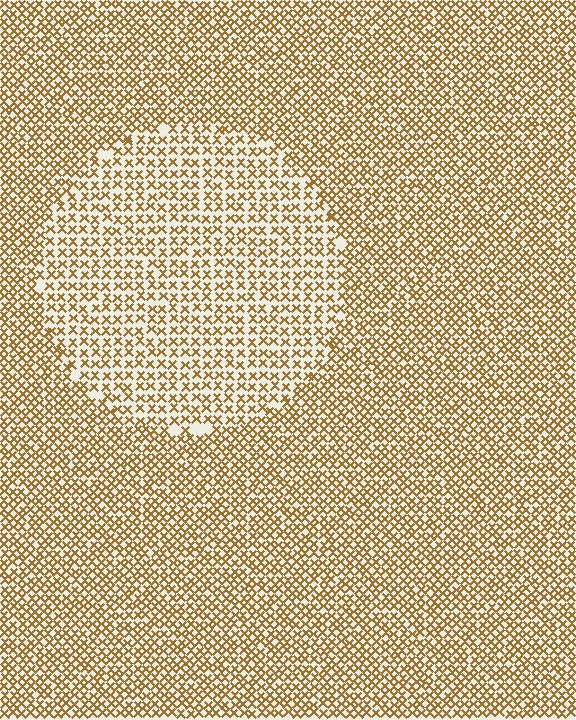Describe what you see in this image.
The image contains small brown elements arranged at two different densities. A circle-shaped region is visible where the elements are less densely packed than the surrounding area.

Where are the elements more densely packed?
The elements are more densely packed outside the circle boundary.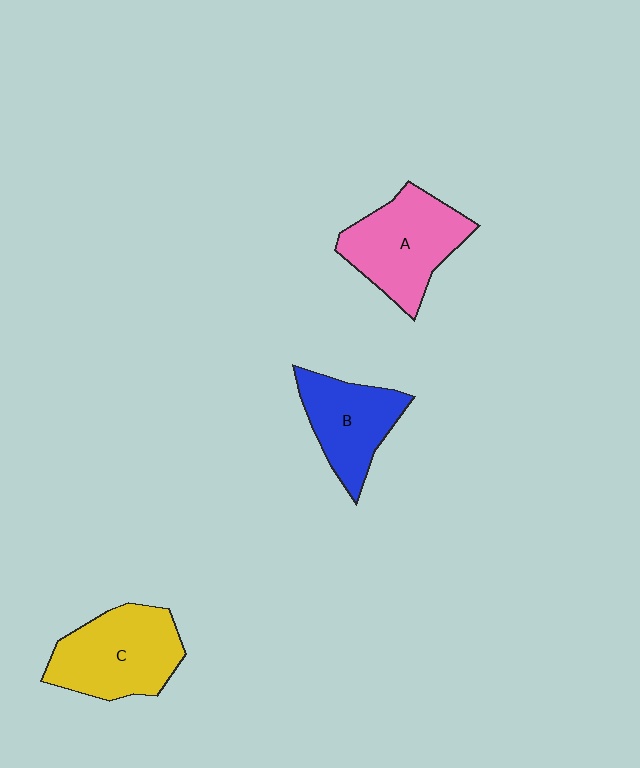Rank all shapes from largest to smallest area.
From largest to smallest: C (yellow), A (pink), B (blue).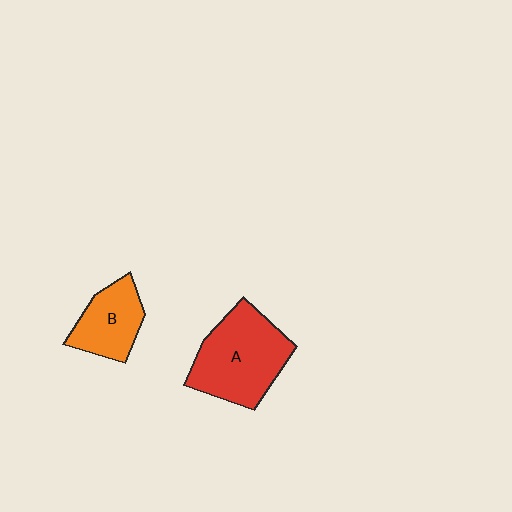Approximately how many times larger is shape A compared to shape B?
Approximately 1.7 times.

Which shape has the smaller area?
Shape B (orange).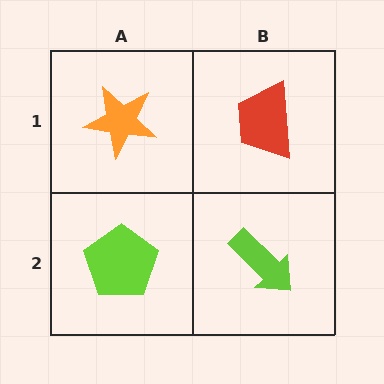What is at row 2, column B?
A lime arrow.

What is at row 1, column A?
An orange star.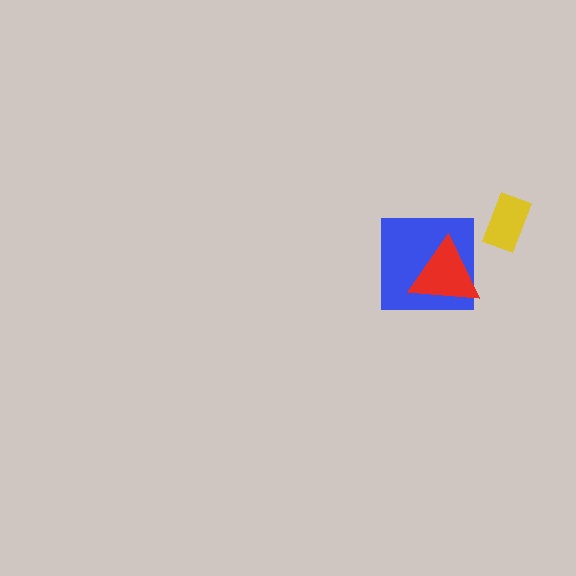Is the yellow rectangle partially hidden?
No, no other shape covers it.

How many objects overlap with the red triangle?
1 object overlaps with the red triangle.